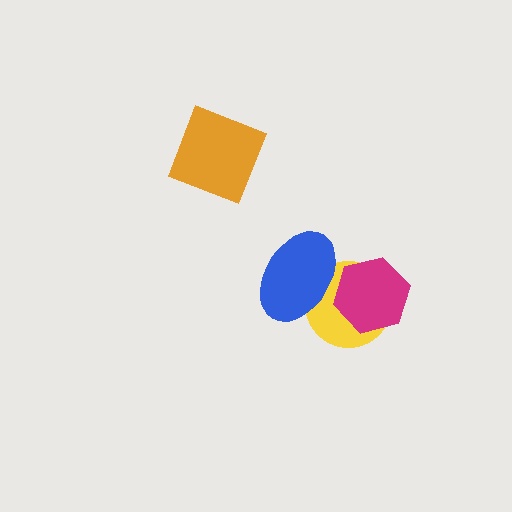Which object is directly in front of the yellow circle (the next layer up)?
The magenta hexagon is directly in front of the yellow circle.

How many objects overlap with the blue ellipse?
2 objects overlap with the blue ellipse.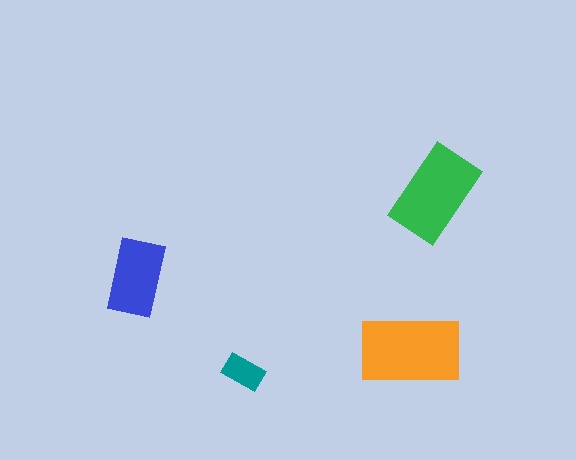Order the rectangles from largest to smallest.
the orange one, the green one, the blue one, the teal one.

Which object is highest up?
The green rectangle is topmost.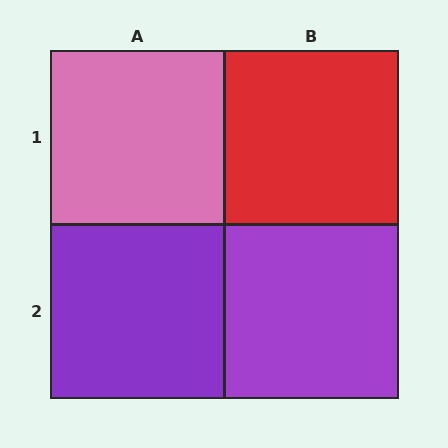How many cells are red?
1 cell is red.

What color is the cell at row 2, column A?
Purple.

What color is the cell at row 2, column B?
Purple.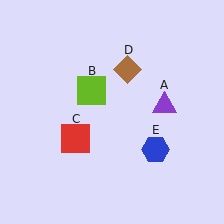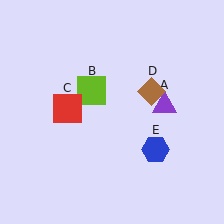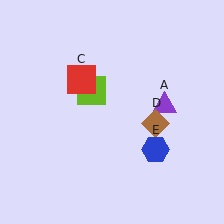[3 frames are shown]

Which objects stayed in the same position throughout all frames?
Purple triangle (object A) and lime square (object B) and blue hexagon (object E) remained stationary.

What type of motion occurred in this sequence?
The red square (object C), brown diamond (object D) rotated clockwise around the center of the scene.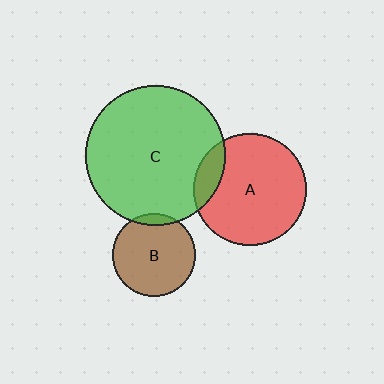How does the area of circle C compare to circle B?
Approximately 2.8 times.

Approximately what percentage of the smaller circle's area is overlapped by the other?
Approximately 15%.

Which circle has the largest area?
Circle C (green).